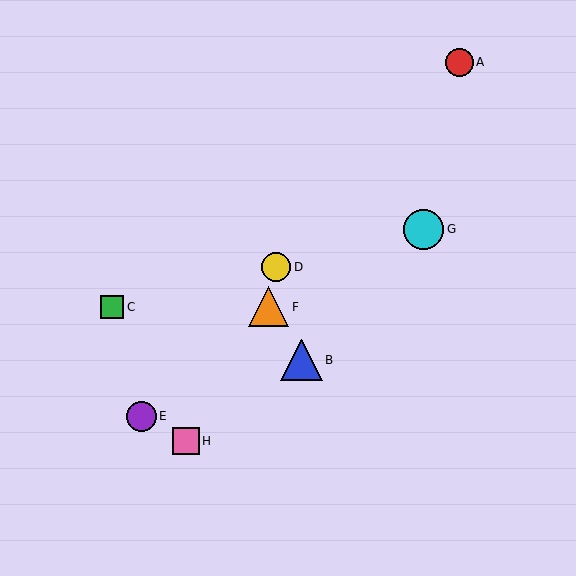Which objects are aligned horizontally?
Objects C, F are aligned horizontally.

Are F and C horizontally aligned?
Yes, both are at y≈307.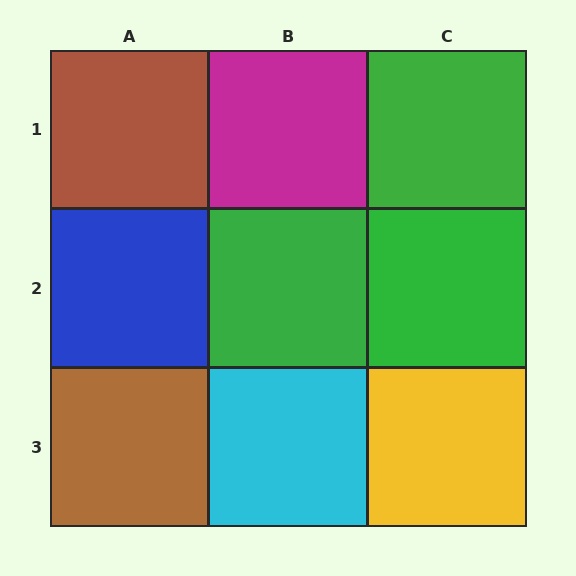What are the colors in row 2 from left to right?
Blue, green, green.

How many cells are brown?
2 cells are brown.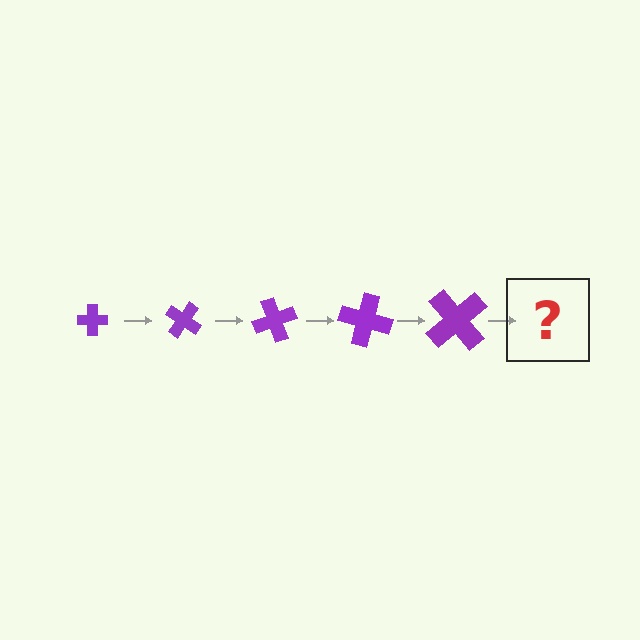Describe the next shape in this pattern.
It should be a cross, larger than the previous one and rotated 175 degrees from the start.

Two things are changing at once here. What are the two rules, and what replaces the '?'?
The two rules are that the cross grows larger each step and it rotates 35 degrees each step. The '?' should be a cross, larger than the previous one and rotated 175 degrees from the start.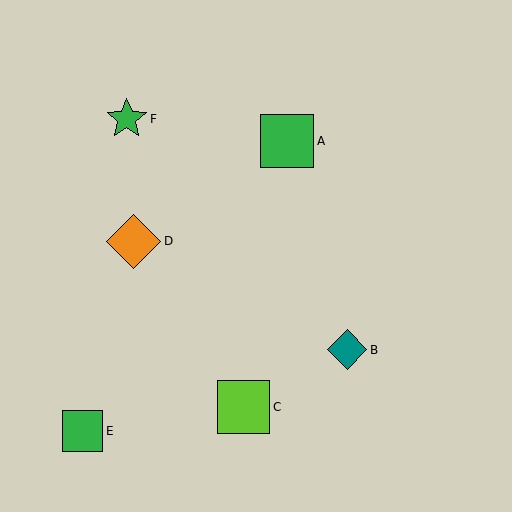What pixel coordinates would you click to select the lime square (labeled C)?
Click at (244, 407) to select the lime square C.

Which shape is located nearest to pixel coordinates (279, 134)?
The green square (labeled A) at (287, 141) is nearest to that location.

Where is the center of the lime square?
The center of the lime square is at (244, 407).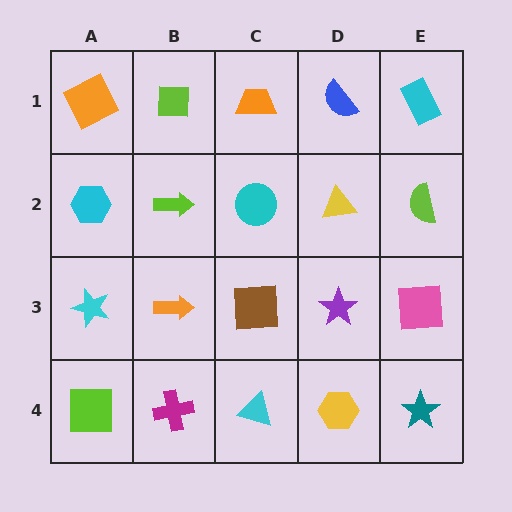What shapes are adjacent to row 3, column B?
A lime arrow (row 2, column B), a magenta cross (row 4, column B), a cyan star (row 3, column A), a brown square (row 3, column C).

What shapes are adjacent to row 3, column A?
A cyan hexagon (row 2, column A), a lime square (row 4, column A), an orange arrow (row 3, column B).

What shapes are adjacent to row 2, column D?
A blue semicircle (row 1, column D), a purple star (row 3, column D), a cyan circle (row 2, column C), a lime semicircle (row 2, column E).